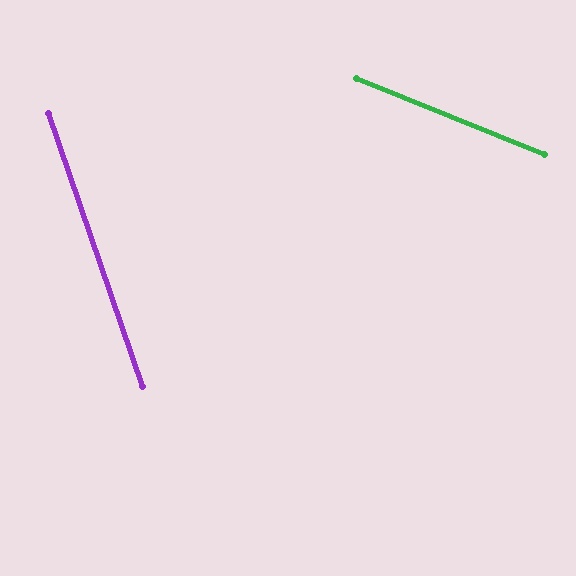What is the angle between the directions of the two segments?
Approximately 49 degrees.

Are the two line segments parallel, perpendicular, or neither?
Neither parallel nor perpendicular — they differ by about 49°.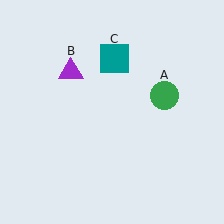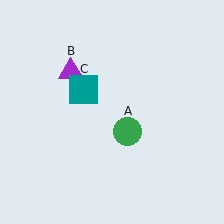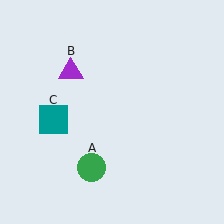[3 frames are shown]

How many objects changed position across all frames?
2 objects changed position: green circle (object A), teal square (object C).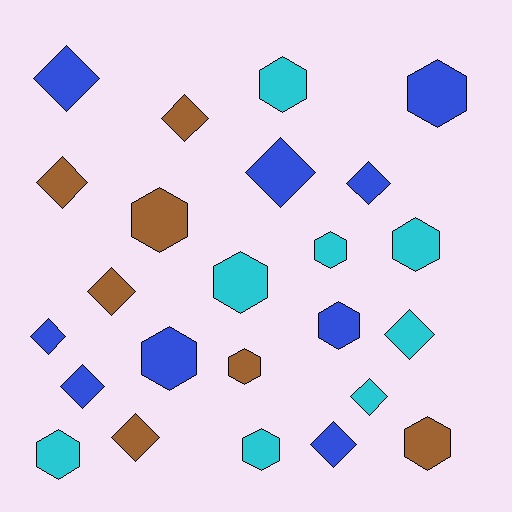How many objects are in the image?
There are 24 objects.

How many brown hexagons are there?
There are 3 brown hexagons.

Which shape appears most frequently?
Diamond, with 12 objects.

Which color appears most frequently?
Blue, with 9 objects.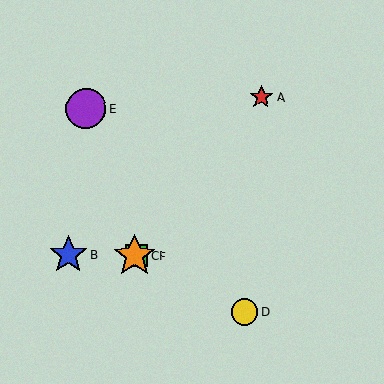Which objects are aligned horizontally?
Objects B, C, F are aligned horizontally.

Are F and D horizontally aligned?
No, F is at y≈256 and D is at y≈312.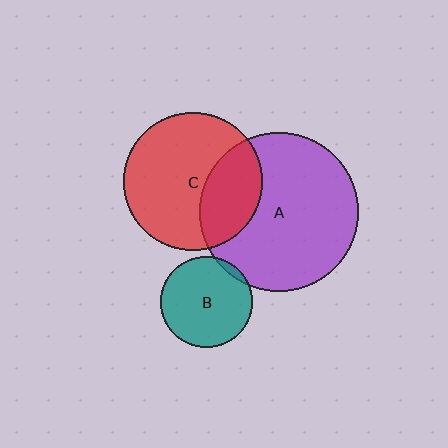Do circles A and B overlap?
Yes.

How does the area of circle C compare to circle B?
Approximately 2.3 times.